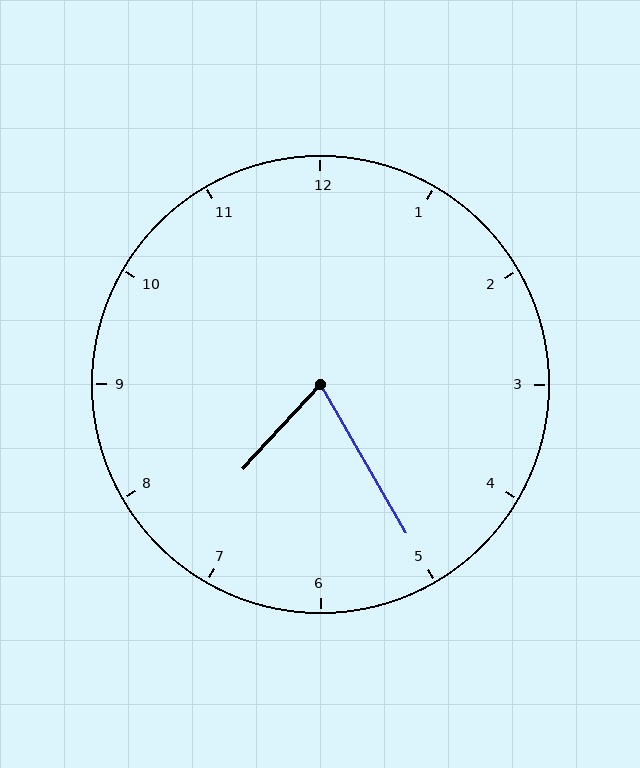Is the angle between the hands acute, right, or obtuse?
It is acute.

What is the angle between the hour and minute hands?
Approximately 72 degrees.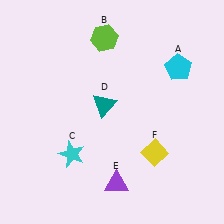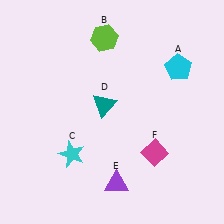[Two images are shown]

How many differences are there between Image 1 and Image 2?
There is 1 difference between the two images.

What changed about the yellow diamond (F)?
In Image 1, F is yellow. In Image 2, it changed to magenta.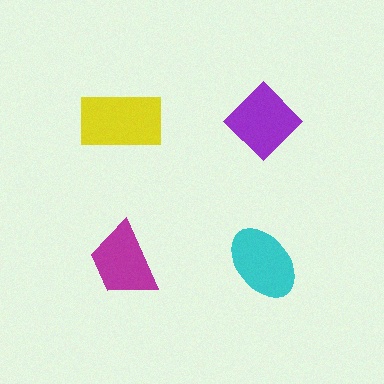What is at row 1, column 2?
A purple diamond.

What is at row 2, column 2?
A cyan ellipse.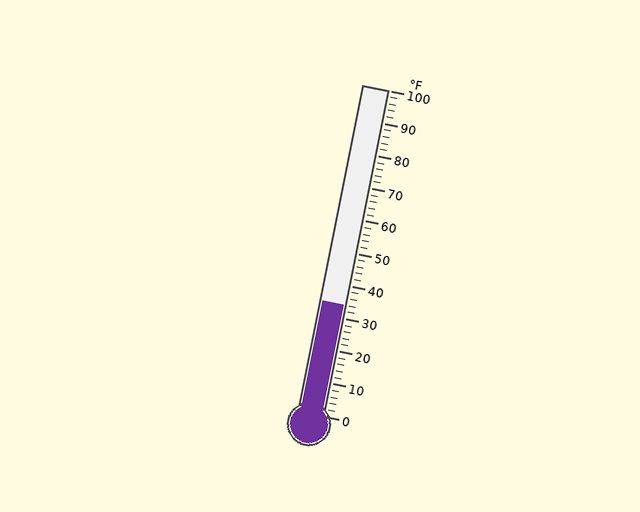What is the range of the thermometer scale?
The thermometer scale ranges from 0°F to 100°F.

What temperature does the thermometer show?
The thermometer shows approximately 34°F.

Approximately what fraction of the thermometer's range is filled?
The thermometer is filled to approximately 35% of its range.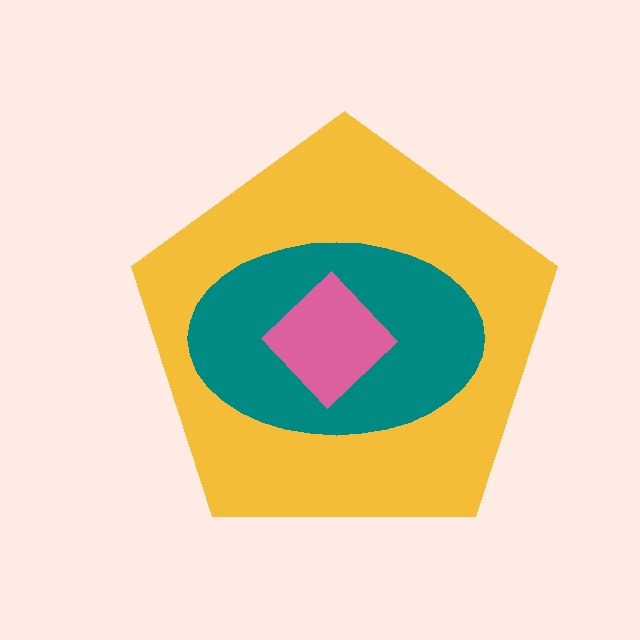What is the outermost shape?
The yellow pentagon.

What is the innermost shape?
The pink diamond.